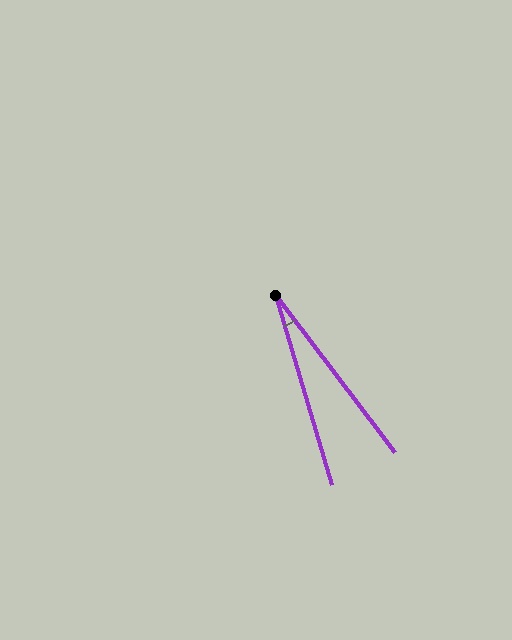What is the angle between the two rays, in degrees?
Approximately 21 degrees.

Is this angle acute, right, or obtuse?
It is acute.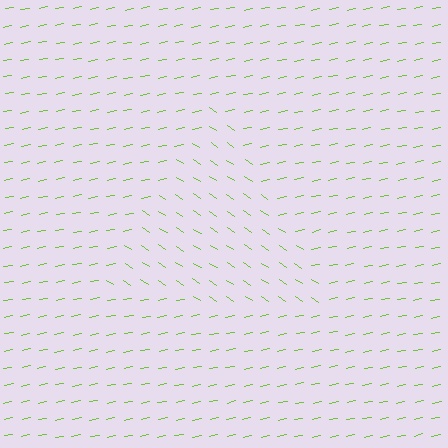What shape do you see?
I see a triangle.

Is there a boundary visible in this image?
Yes, there is a texture boundary formed by a change in line orientation.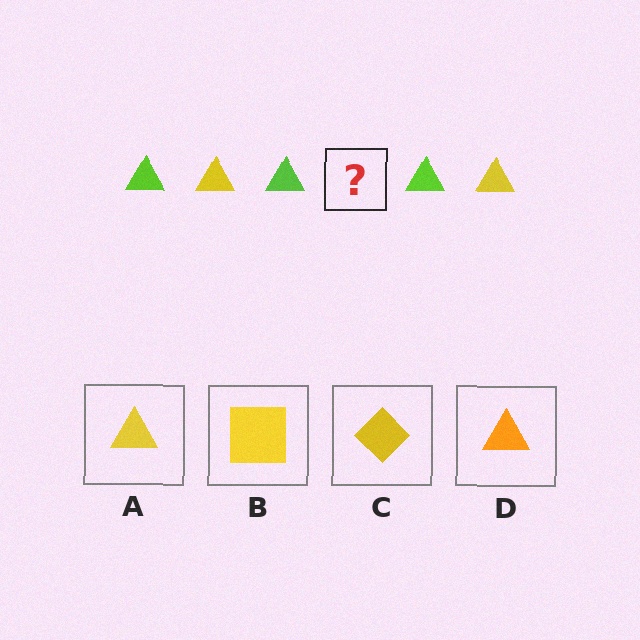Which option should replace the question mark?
Option A.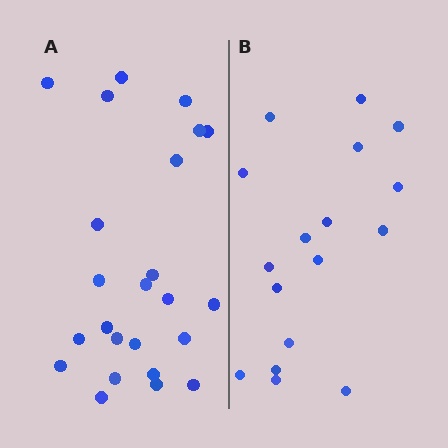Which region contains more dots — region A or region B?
Region A (the left region) has more dots.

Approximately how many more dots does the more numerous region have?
Region A has roughly 8 or so more dots than region B.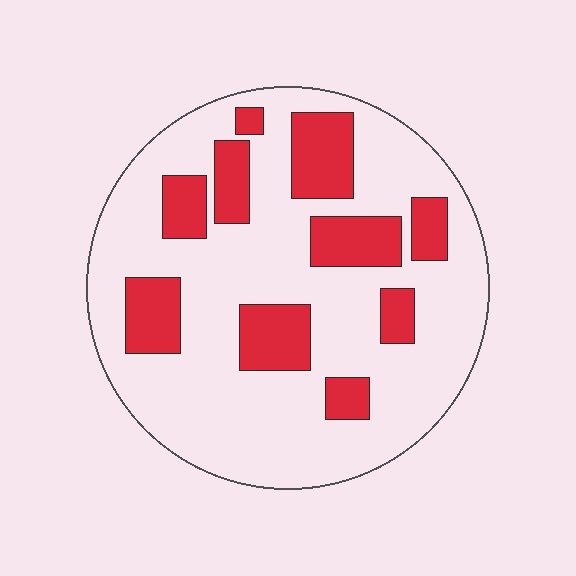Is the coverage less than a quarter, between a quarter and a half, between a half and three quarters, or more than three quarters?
Between a quarter and a half.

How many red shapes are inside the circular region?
10.